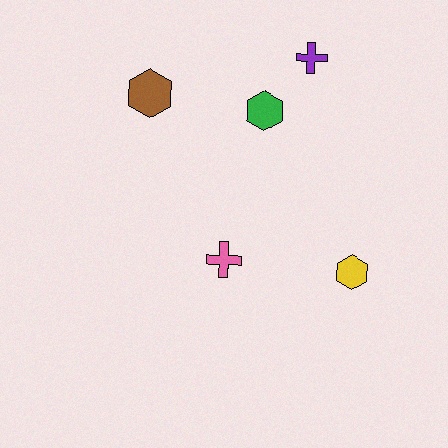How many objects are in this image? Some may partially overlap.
There are 5 objects.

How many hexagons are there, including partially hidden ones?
There are 3 hexagons.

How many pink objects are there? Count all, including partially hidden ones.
There is 1 pink object.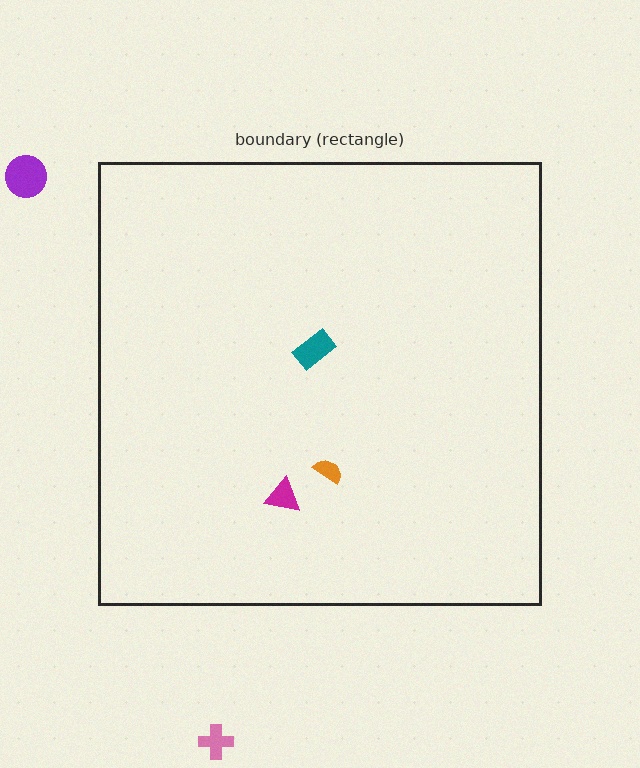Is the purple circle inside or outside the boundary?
Outside.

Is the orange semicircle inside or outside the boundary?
Inside.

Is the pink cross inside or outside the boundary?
Outside.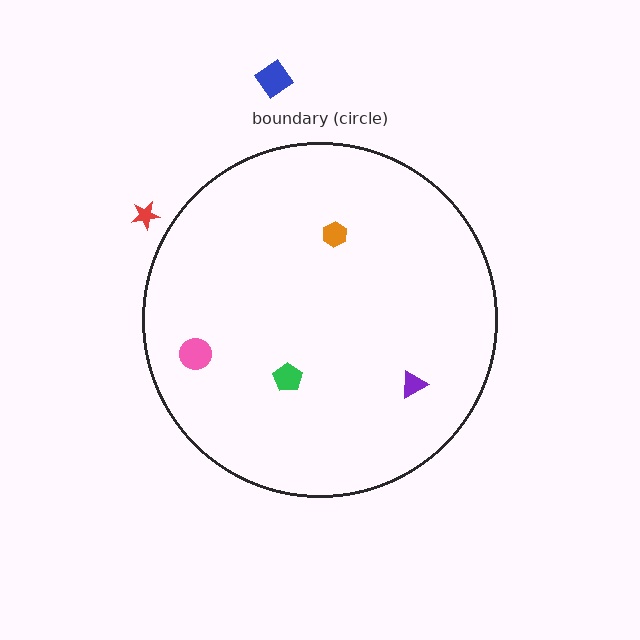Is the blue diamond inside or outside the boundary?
Outside.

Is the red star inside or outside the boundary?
Outside.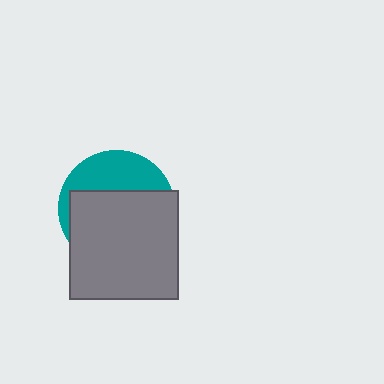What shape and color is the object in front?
The object in front is a gray square.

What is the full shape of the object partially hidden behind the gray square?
The partially hidden object is a teal circle.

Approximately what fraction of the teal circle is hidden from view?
Roughly 66% of the teal circle is hidden behind the gray square.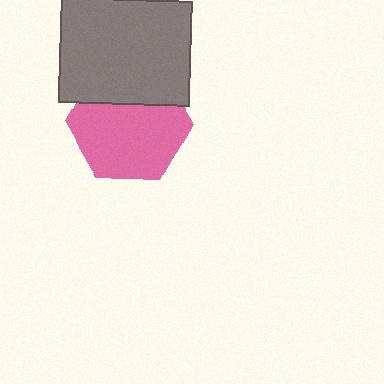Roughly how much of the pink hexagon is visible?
Most of it is visible (roughly 69%).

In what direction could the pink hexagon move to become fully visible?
The pink hexagon could move down. That would shift it out from behind the gray rectangle entirely.